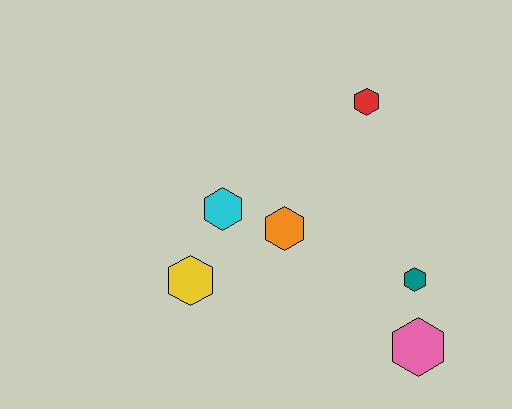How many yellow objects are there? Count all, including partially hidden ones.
There is 1 yellow object.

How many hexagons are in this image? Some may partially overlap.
There are 6 hexagons.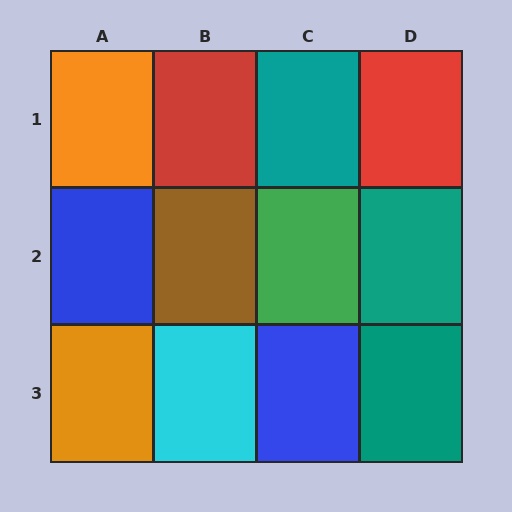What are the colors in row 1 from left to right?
Orange, red, teal, red.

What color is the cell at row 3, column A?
Orange.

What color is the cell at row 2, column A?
Blue.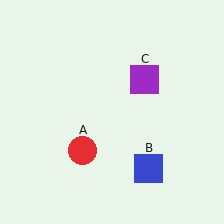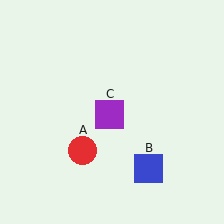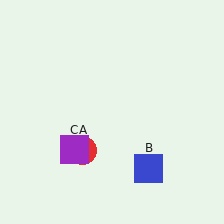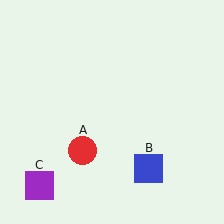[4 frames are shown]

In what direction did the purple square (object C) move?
The purple square (object C) moved down and to the left.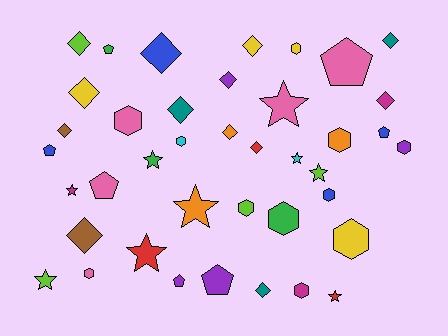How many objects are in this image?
There are 40 objects.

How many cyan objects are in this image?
There are 2 cyan objects.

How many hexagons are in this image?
There are 11 hexagons.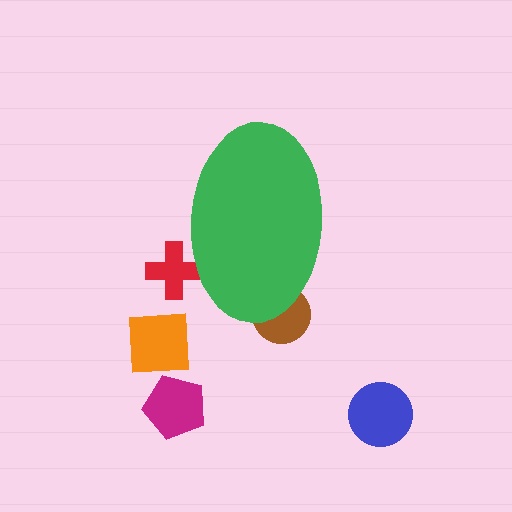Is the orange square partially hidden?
No, the orange square is fully visible.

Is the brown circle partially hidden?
Yes, the brown circle is partially hidden behind the green ellipse.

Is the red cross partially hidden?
Yes, the red cross is partially hidden behind the green ellipse.